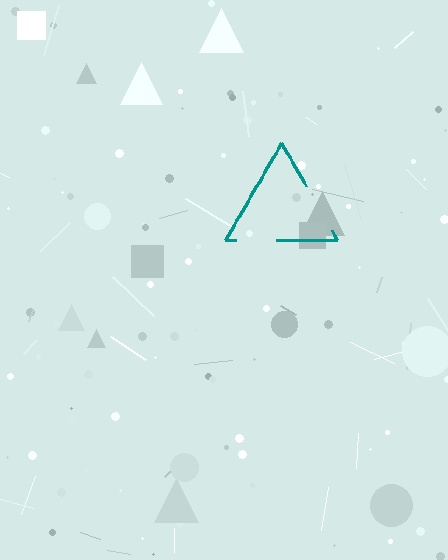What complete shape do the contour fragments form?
The contour fragments form a triangle.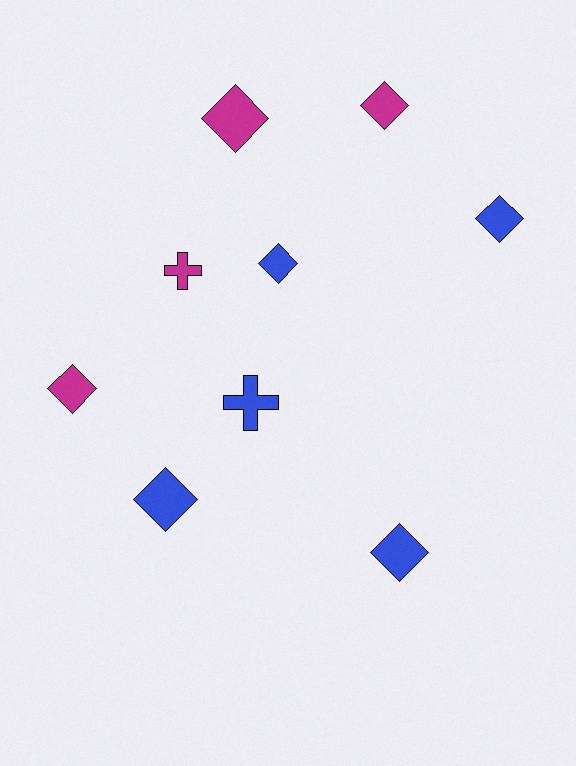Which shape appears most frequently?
Diamond, with 7 objects.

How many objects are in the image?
There are 9 objects.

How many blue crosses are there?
There is 1 blue cross.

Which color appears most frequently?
Blue, with 5 objects.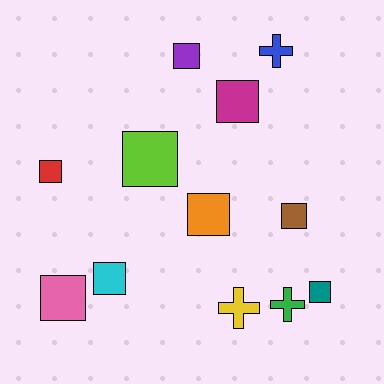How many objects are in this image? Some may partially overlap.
There are 12 objects.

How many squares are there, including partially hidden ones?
There are 9 squares.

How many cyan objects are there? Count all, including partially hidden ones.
There is 1 cyan object.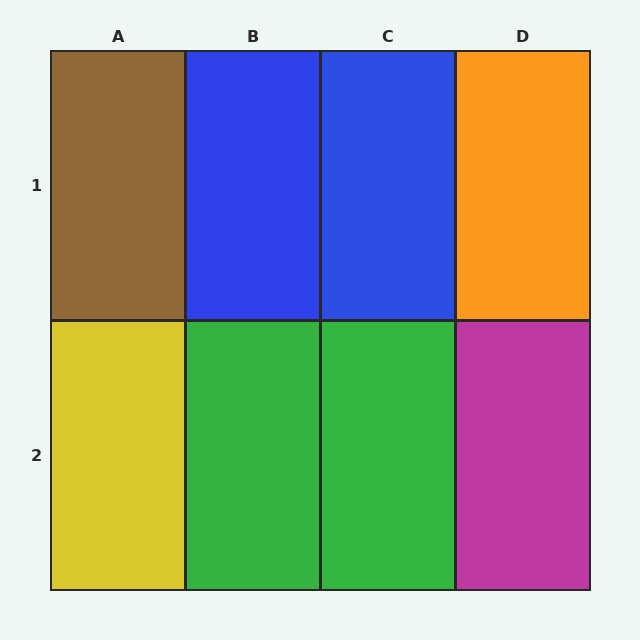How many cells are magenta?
1 cell is magenta.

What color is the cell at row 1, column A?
Brown.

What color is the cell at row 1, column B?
Blue.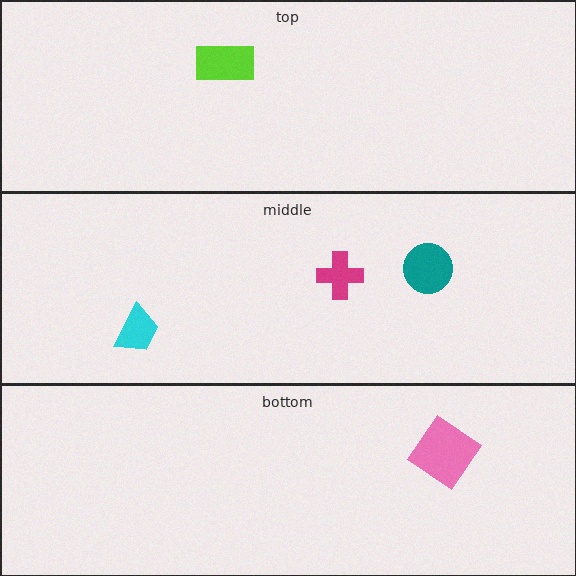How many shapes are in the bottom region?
1.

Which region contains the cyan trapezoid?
The middle region.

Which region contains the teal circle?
The middle region.